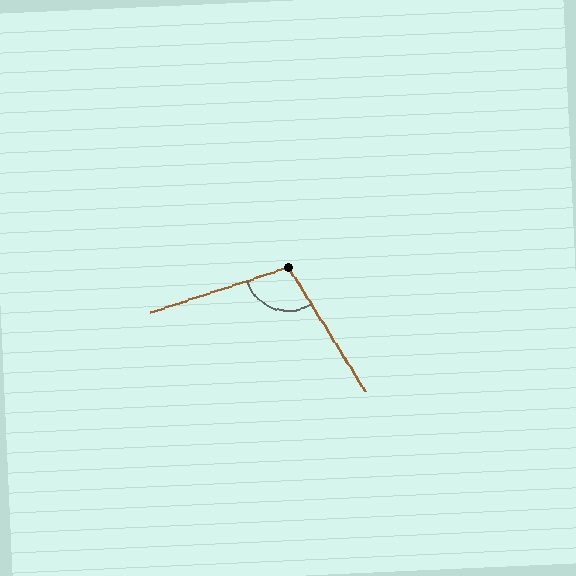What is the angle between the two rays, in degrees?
Approximately 104 degrees.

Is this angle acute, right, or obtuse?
It is obtuse.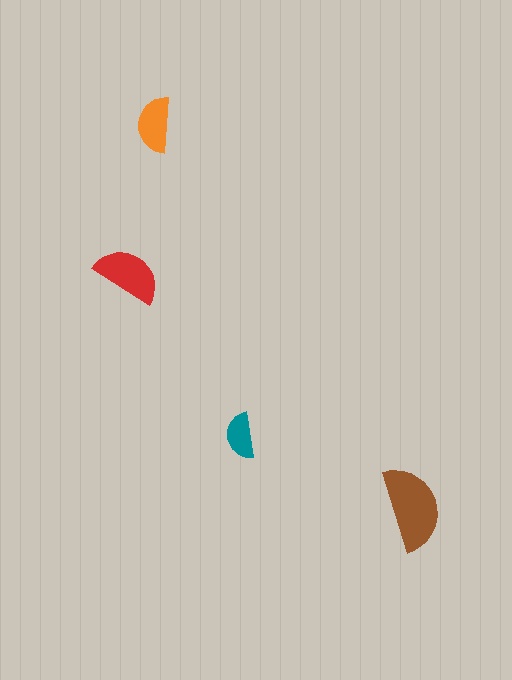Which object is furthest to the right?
The brown semicircle is rightmost.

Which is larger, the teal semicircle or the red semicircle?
The red one.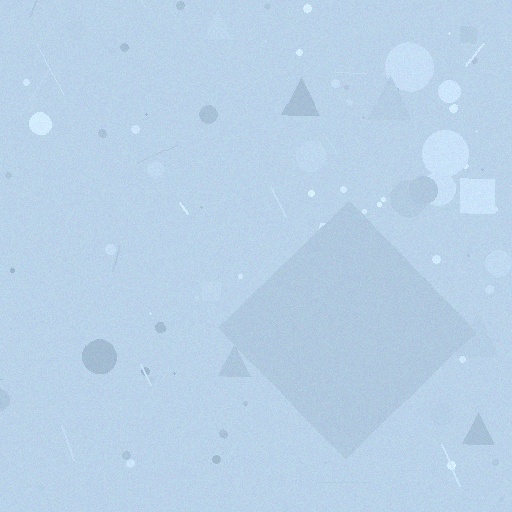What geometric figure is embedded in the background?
A diamond is embedded in the background.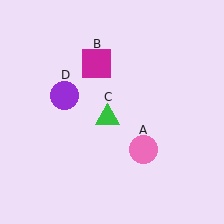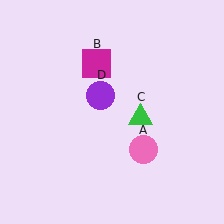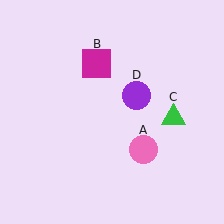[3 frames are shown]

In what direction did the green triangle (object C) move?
The green triangle (object C) moved right.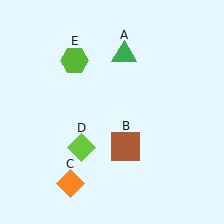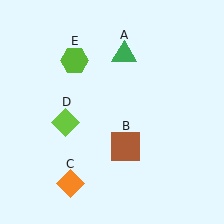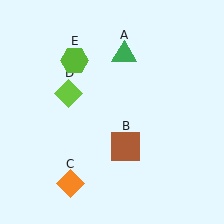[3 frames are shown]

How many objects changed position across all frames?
1 object changed position: lime diamond (object D).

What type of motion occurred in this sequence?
The lime diamond (object D) rotated clockwise around the center of the scene.